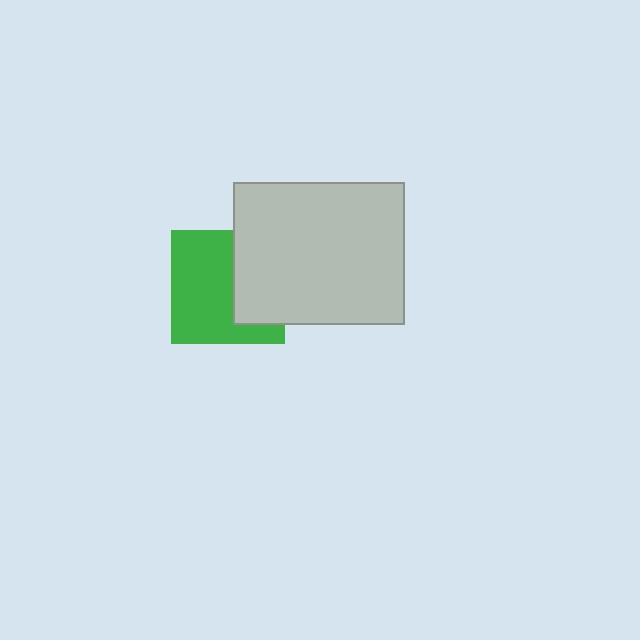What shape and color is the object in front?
The object in front is a light gray rectangle.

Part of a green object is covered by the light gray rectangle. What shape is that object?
It is a square.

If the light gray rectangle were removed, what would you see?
You would see the complete green square.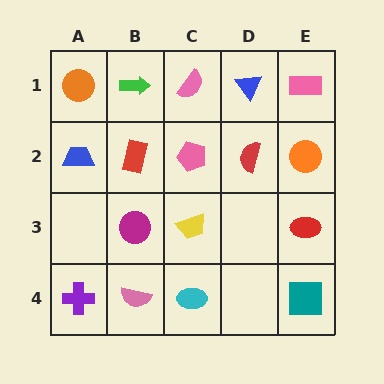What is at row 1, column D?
A blue triangle.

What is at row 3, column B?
A magenta circle.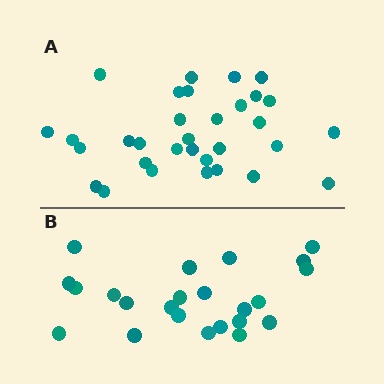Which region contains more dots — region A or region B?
Region A (the top region) has more dots.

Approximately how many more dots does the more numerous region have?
Region A has roughly 8 or so more dots than region B.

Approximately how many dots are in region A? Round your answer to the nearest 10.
About 30 dots. (The exact count is 32, which rounds to 30.)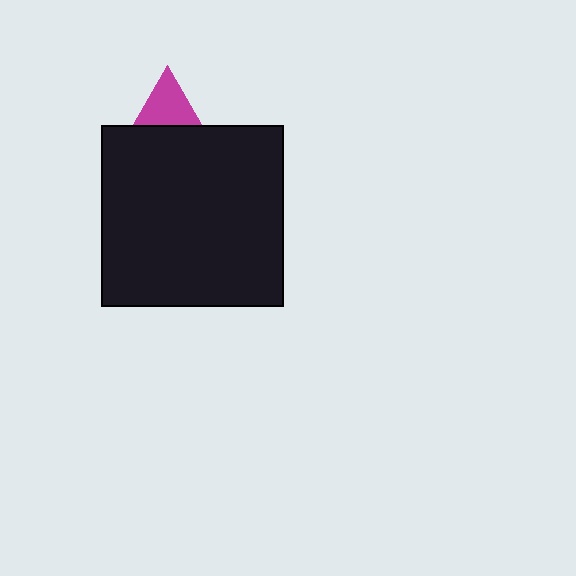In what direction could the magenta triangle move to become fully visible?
The magenta triangle could move up. That would shift it out from behind the black square entirely.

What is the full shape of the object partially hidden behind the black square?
The partially hidden object is a magenta triangle.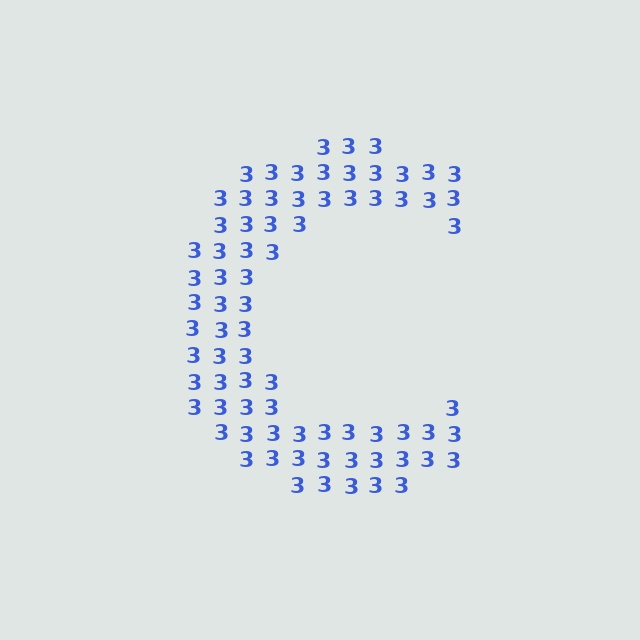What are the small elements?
The small elements are digit 3's.